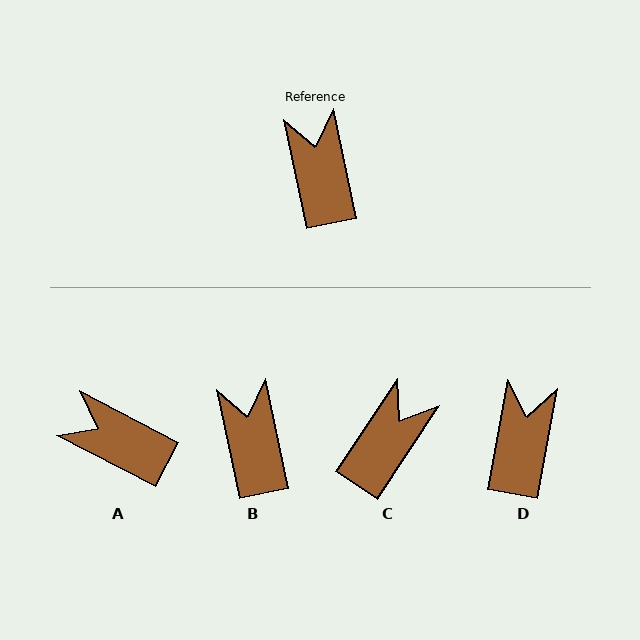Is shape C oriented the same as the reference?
No, it is off by about 45 degrees.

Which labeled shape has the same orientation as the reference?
B.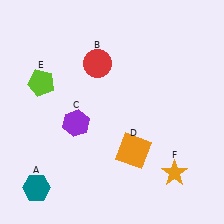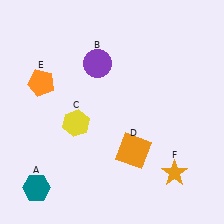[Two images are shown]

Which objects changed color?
B changed from red to purple. C changed from purple to yellow. E changed from lime to orange.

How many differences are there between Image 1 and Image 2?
There are 3 differences between the two images.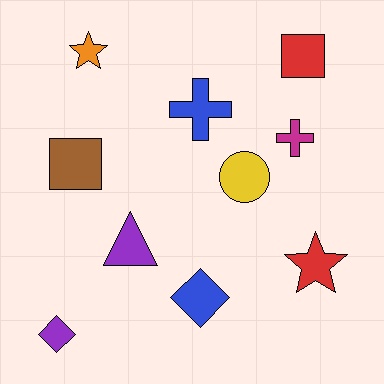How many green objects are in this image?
There are no green objects.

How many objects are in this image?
There are 10 objects.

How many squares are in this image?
There are 2 squares.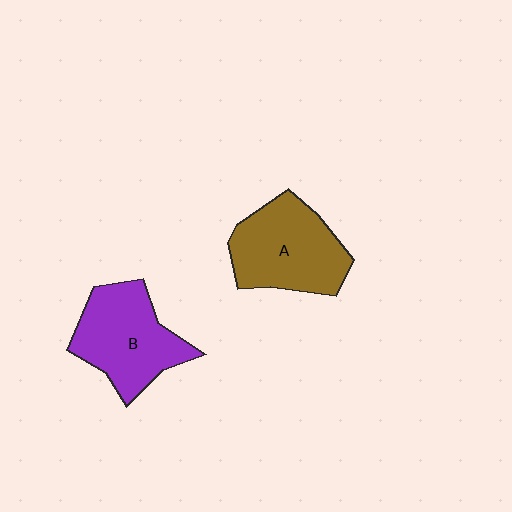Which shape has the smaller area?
Shape B (purple).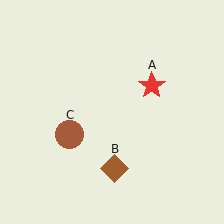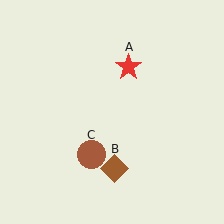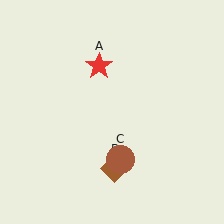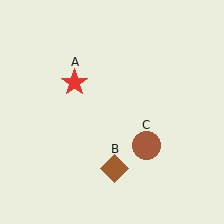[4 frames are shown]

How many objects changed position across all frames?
2 objects changed position: red star (object A), brown circle (object C).